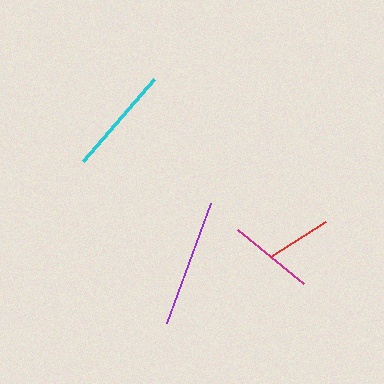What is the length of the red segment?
The red segment is approximately 65 pixels long.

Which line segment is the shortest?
The red line is the shortest at approximately 65 pixels.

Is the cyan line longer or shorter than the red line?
The cyan line is longer than the red line.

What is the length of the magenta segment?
The magenta segment is approximately 86 pixels long.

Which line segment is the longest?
The purple line is the longest at approximately 128 pixels.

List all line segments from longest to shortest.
From longest to shortest: purple, cyan, magenta, red.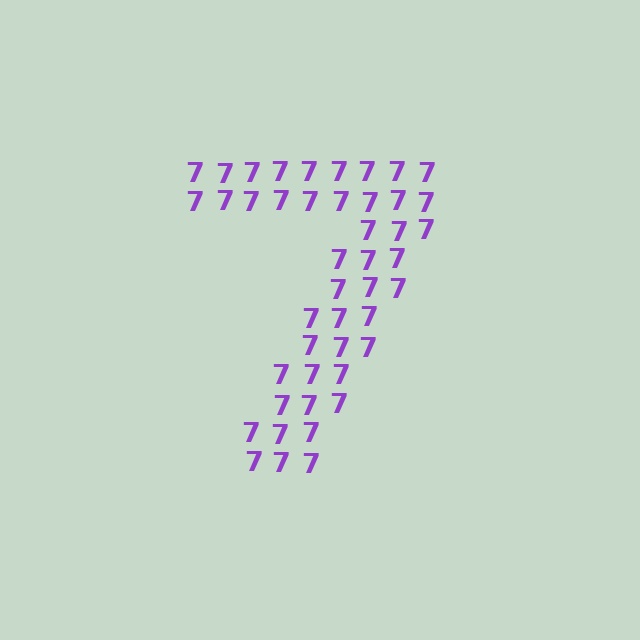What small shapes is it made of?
It is made of small digit 7's.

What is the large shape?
The large shape is the digit 7.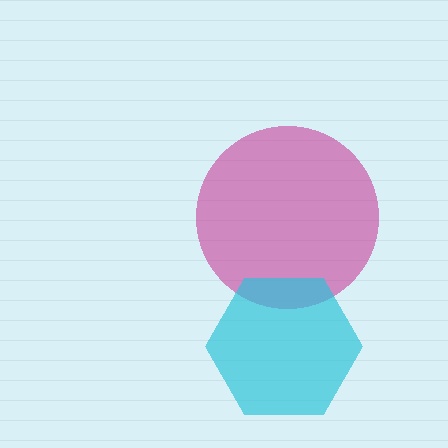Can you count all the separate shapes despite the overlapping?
Yes, there are 2 separate shapes.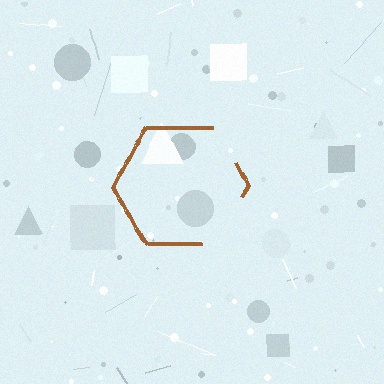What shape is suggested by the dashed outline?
The dashed outline suggests a hexagon.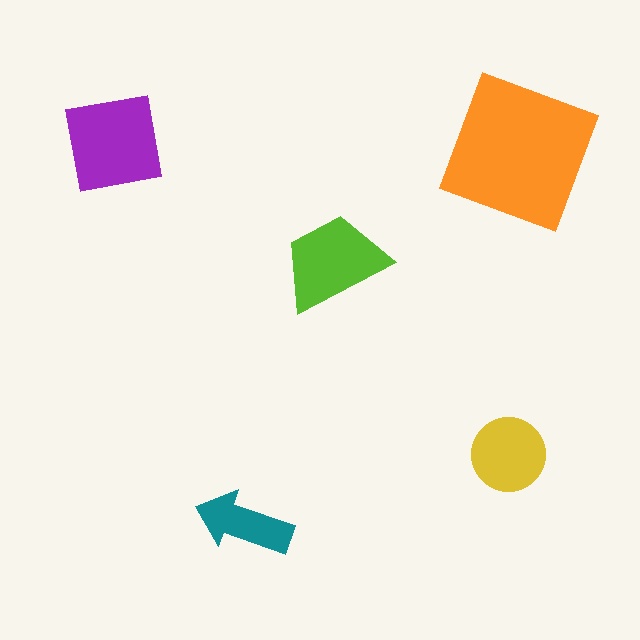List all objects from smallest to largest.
The teal arrow, the yellow circle, the lime trapezoid, the purple square, the orange square.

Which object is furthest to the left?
The purple square is leftmost.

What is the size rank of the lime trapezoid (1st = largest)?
3rd.